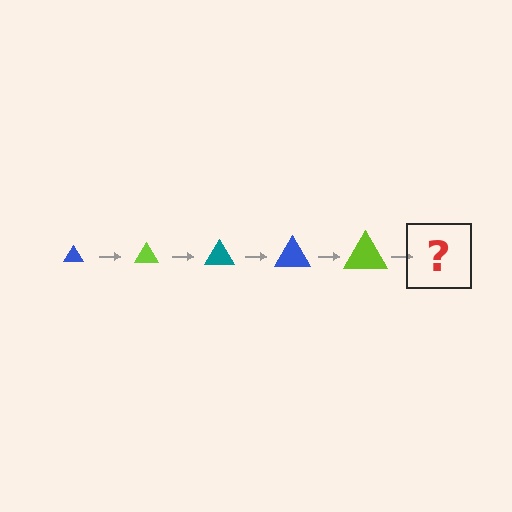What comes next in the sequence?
The next element should be a teal triangle, larger than the previous one.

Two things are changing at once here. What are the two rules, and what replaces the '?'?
The two rules are that the triangle grows larger each step and the color cycles through blue, lime, and teal. The '?' should be a teal triangle, larger than the previous one.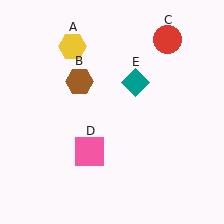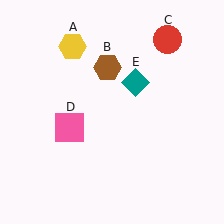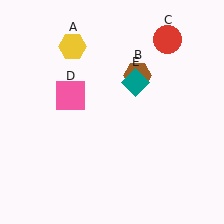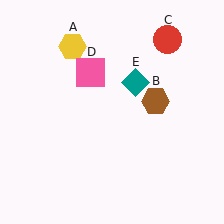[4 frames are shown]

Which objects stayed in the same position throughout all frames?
Yellow hexagon (object A) and red circle (object C) and teal diamond (object E) remained stationary.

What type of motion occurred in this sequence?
The brown hexagon (object B), pink square (object D) rotated clockwise around the center of the scene.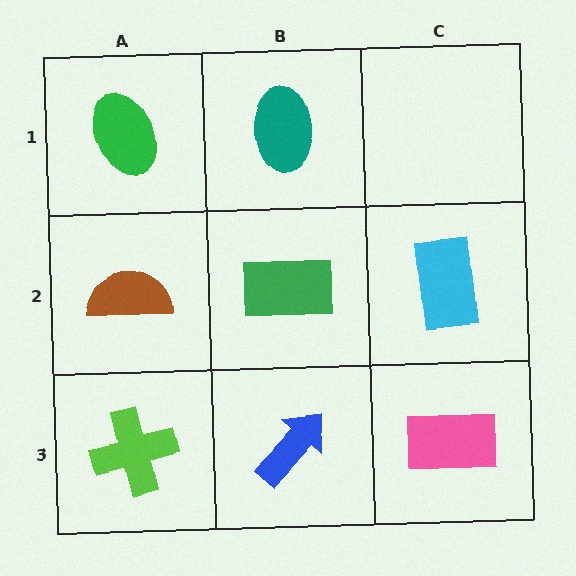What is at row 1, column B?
A teal ellipse.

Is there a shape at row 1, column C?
No, that cell is empty.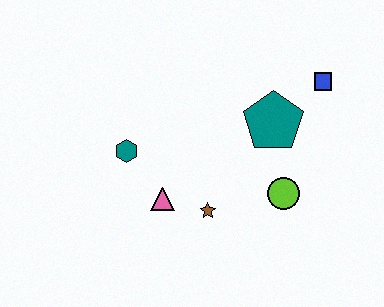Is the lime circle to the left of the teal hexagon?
No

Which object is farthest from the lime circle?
The teal hexagon is farthest from the lime circle.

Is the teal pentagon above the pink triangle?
Yes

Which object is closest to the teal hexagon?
The pink triangle is closest to the teal hexagon.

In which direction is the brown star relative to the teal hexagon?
The brown star is to the right of the teal hexagon.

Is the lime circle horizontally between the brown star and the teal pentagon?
No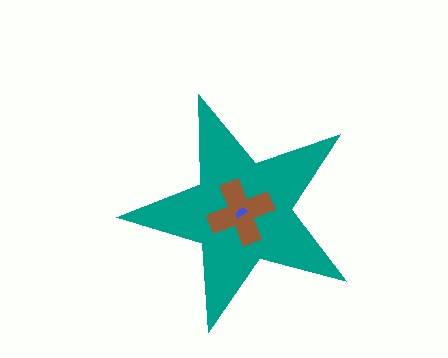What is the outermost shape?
The teal star.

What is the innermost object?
The blue semicircle.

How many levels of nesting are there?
3.